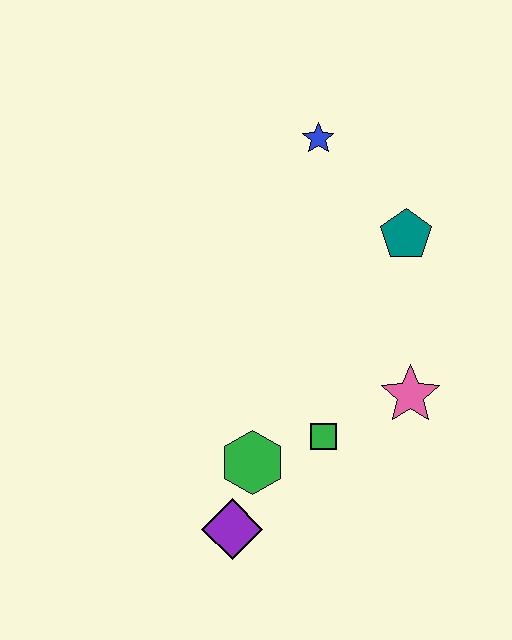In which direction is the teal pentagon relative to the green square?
The teal pentagon is above the green square.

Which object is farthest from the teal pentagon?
The purple diamond is farthest from the teal pentagon.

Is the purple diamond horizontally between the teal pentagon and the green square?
No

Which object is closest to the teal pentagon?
The blue star is closest to the teal pentagon.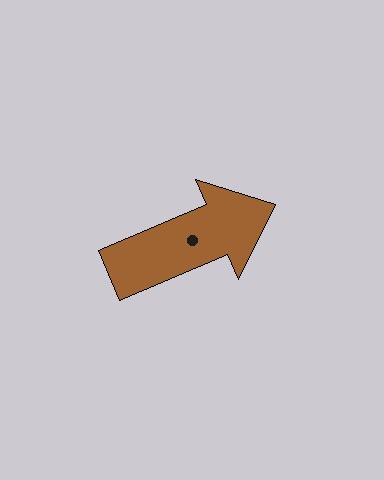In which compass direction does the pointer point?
Northeast.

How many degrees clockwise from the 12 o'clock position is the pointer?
Approximately 67 degrees.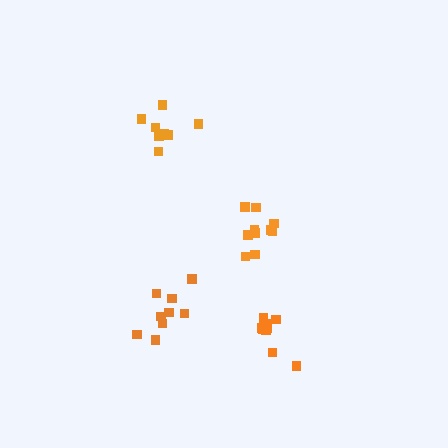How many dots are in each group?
Group 1: 10 dots, Group 2: 9 dots, Group 3: 9 dots, Group 4: 8 dots (36 total).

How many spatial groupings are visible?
There are 4 spatial groupings.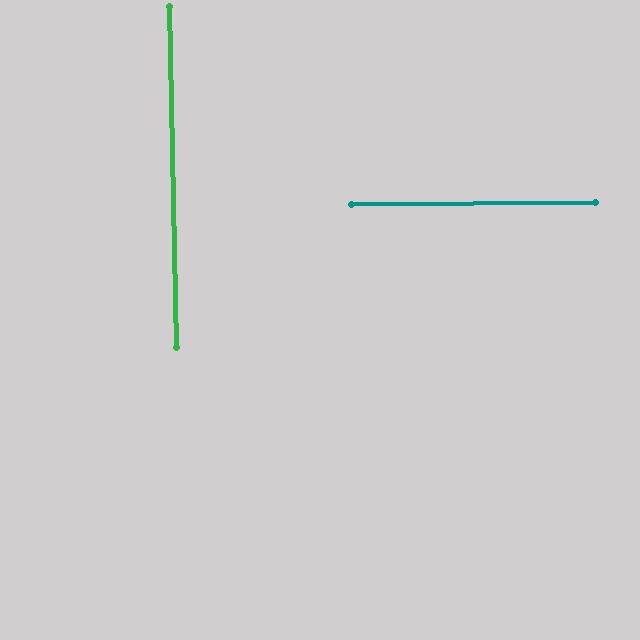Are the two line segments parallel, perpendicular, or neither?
Perpendicular — they meet at approximately 89°.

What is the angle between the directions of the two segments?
Approximately 89 degrees.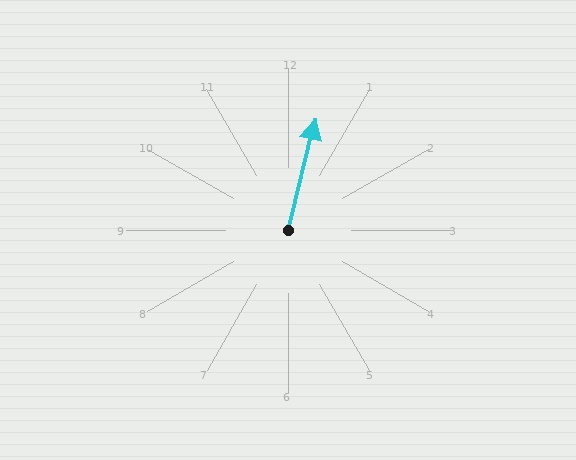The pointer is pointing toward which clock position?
Roughly 12 o'clock.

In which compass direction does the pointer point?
North.